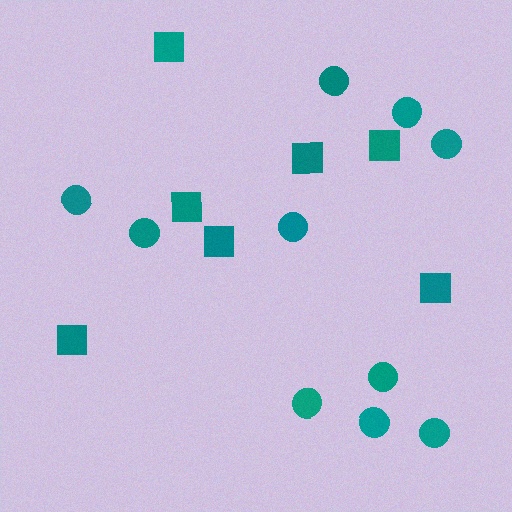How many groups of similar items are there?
There are 2 groups: one group of squares (7) and one group of circles (10).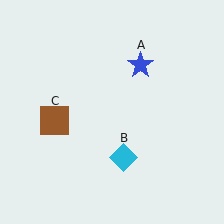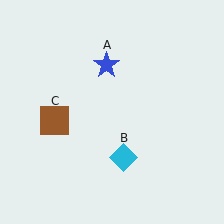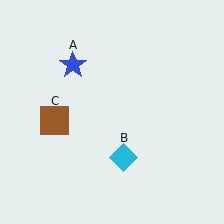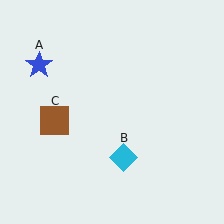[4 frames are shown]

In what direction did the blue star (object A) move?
The blue star (object A) moved left.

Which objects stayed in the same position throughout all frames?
Cyan diamond (object B) and brown square (object C) remained stationary.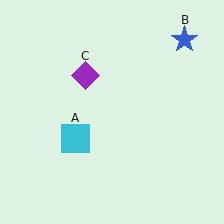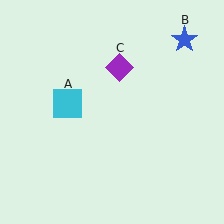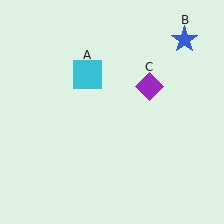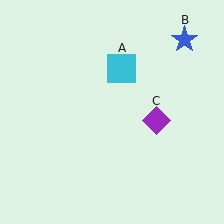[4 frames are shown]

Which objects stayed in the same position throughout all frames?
Blue star (object B) remained stationary.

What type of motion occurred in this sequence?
The cyan square (object A), purple diamond (object C) rotated clockwise around the center of the scene.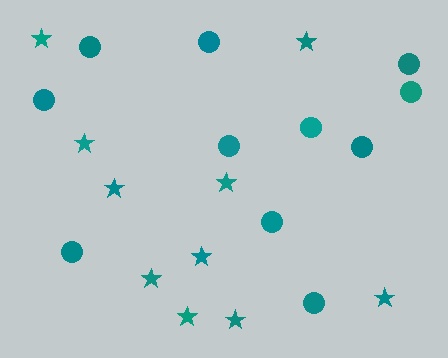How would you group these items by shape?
There are 2 groups: one group of stars (10) and one group of circles (11).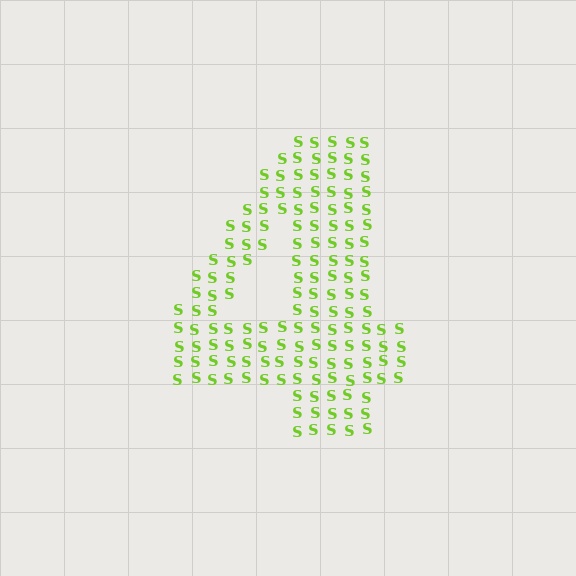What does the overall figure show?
The overall figure shows the digit 4.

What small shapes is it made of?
It is made of small letter S's.